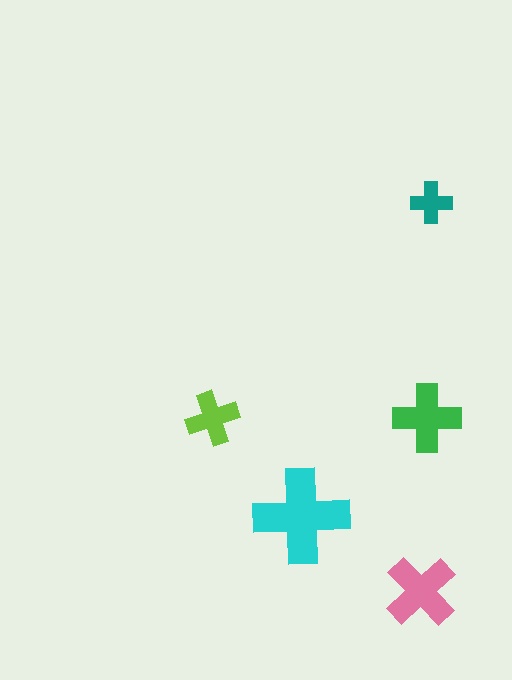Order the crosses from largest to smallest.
the cyan one, the pink one, the green one, the lime one, the teal one.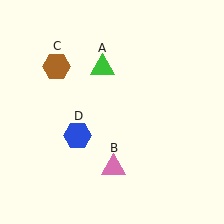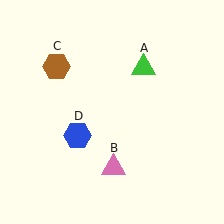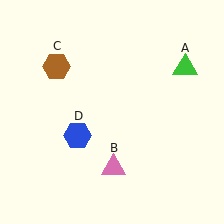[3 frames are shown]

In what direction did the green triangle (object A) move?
The green triangle (object A) moved right.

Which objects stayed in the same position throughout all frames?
Pink triangle (object B) and brown hexagon (object C) and blue hexagon (object D) remained stationary.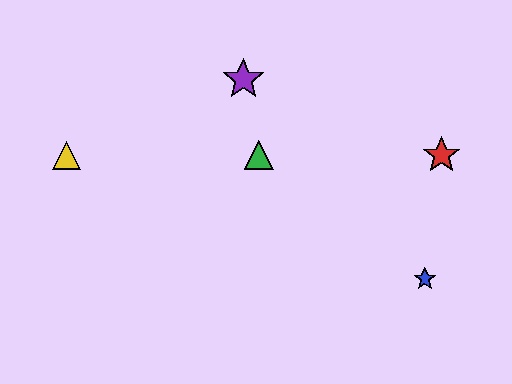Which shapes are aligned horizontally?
The red star, the green triangle, the yellow triangle are aligned horizontally.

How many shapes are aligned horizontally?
3 shapes (the red star, the green triangle, the yellow triangle) are aligned horizontally.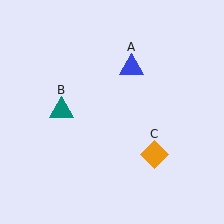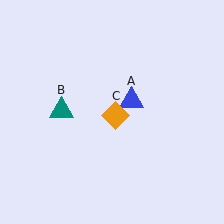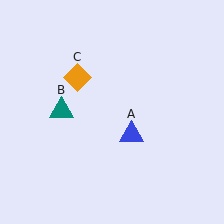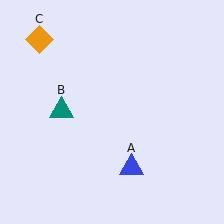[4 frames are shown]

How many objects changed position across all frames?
2 objects changed position: blue triangle (object A), orange diamond (object C).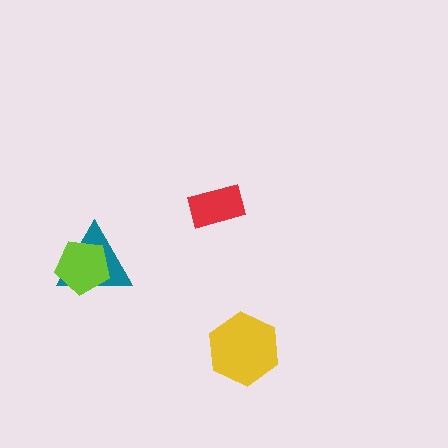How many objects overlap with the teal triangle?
1 object overlaps with the teal triangle.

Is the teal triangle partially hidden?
Yes, it is partially covered by another shape.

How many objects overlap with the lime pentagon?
1 object overlaps with the lime pentagon.